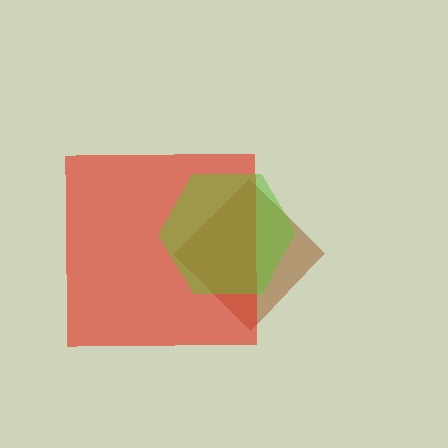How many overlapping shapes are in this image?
There are 3 overlapping shapes in the image.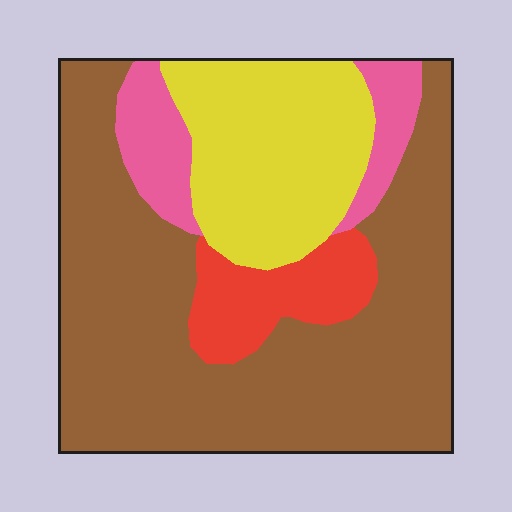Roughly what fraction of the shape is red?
Red covers roughly 10% of the shape.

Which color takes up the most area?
Brown, at roughly 60%.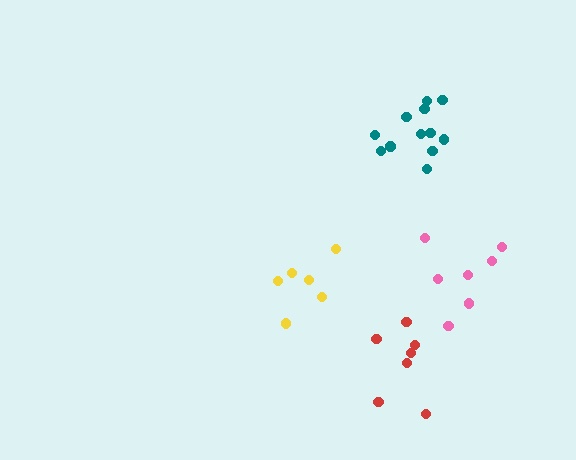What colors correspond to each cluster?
The clusters are colored: teal, yellow, red, pink.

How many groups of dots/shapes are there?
There are 4 groups.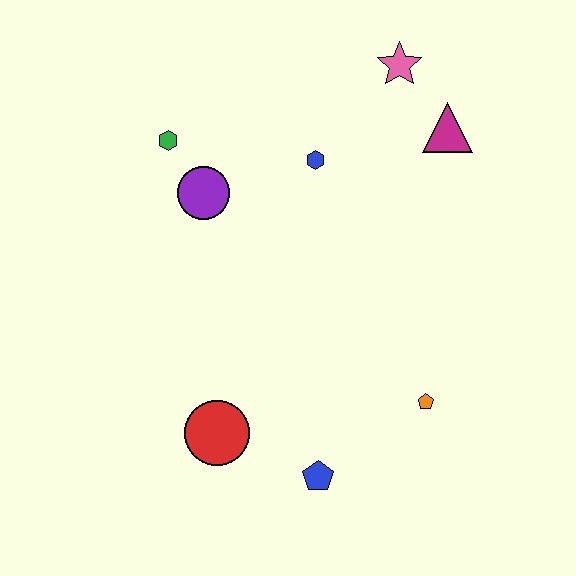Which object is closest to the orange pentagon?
The blue pentagon is closest to the orange pentagon.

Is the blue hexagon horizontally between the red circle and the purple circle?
No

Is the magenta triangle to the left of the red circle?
No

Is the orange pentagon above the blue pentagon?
Yes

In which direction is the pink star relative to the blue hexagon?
The pink star is above the blue hexagon.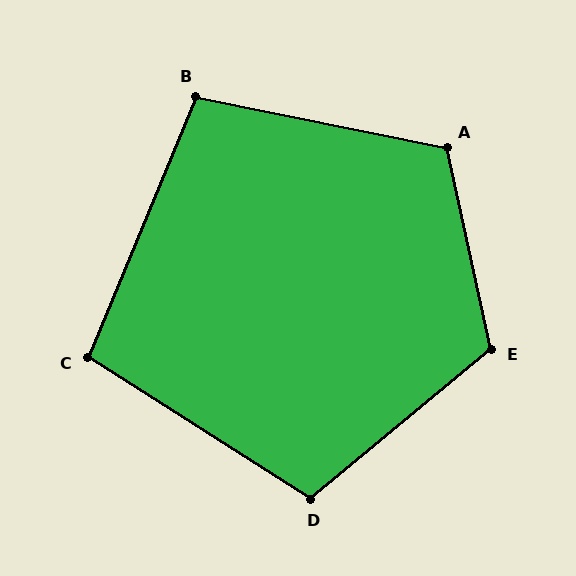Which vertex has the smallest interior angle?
C, at approximately 100 degrees.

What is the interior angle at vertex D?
Approximately 108 degrees (obtuse).